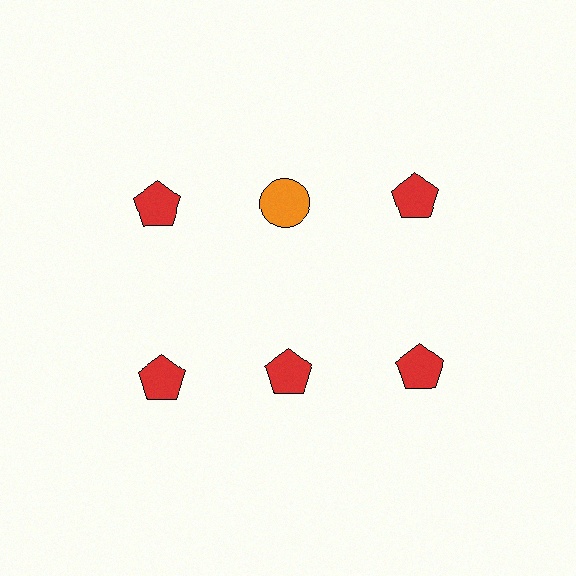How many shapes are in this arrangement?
There are 6 shapes arranged in a grid pattern.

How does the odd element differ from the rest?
It differs in both color (orange instead of red) and shape (circle instead of pentagon).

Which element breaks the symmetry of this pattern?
The orange circle in the top row, second from left column breaks the symmetry. All other shapes are red pentagons.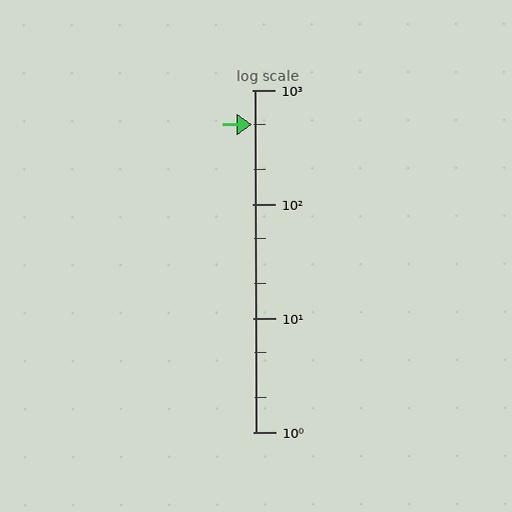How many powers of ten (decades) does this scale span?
The scale spans 3 decades, from 1 to 1000.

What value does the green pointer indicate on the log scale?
The pointer indicates approximately 500.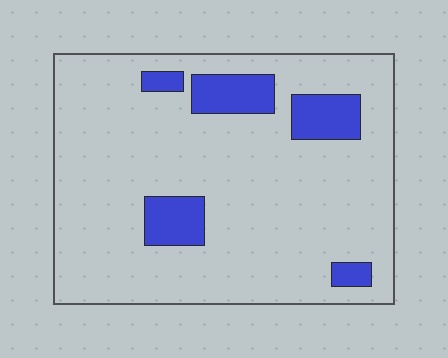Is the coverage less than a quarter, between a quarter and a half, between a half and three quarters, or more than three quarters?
Less than a quarter.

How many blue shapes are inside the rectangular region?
5.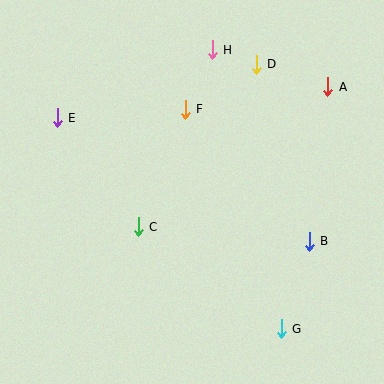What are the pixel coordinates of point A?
Point A is at (328, 87).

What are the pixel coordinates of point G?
Point G is at (281, 329).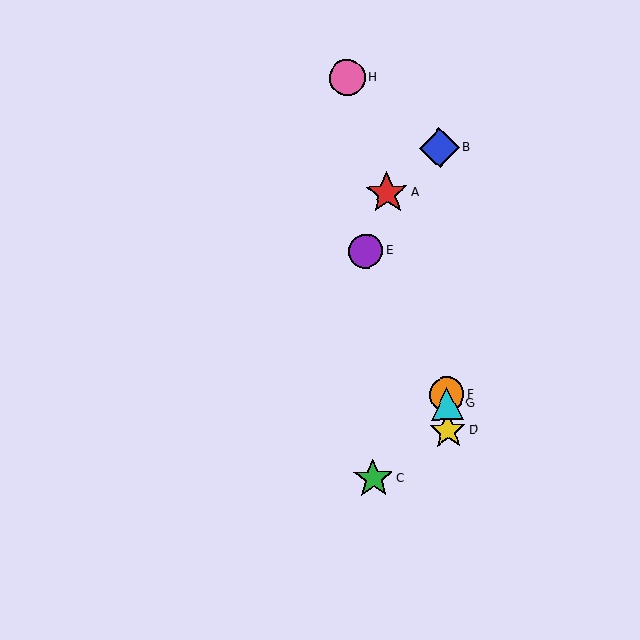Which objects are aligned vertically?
Objects B, D, F, G are aligned vertically.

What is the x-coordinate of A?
Object A is at x≈387.